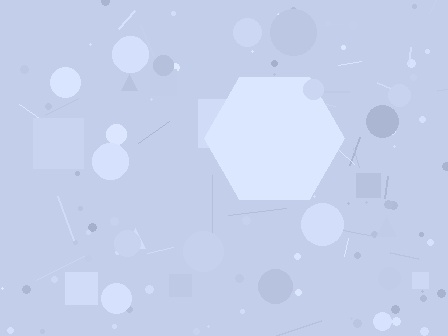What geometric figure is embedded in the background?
A hexagon is embedded in the background.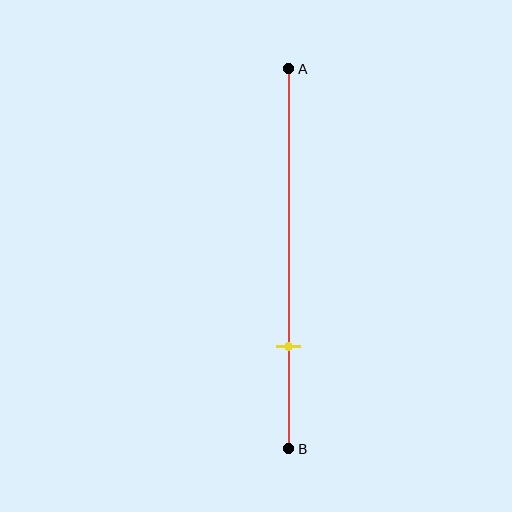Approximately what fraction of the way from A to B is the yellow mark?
The yellow mark is approximately 75% of the way from A to B.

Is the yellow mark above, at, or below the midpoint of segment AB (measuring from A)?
The yellow mark is below the midpoint of segment AB.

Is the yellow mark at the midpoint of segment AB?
No, the mark is at about 75% from A, not at the 50% midpoint.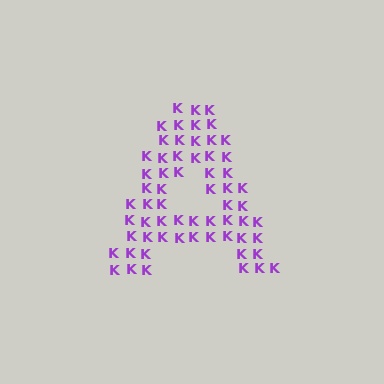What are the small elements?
The small elements are letter K's.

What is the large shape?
The large shape is the letter A.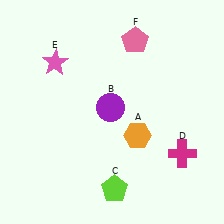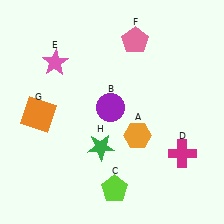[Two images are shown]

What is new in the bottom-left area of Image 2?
An orange square (G) was added in the bottom-left area of Image 2.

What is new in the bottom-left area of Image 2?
A green star (H) was added in the bottom-left area of Image 2.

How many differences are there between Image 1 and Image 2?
There are 2 differences between the two images.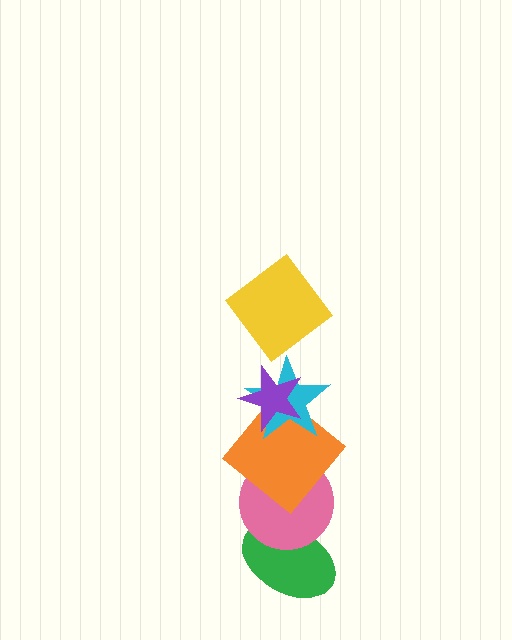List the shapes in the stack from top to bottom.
From top to bottom: the yellow diamond, the purple star, the cyan star, the orange diamond, the pink circle, the green ellipse.